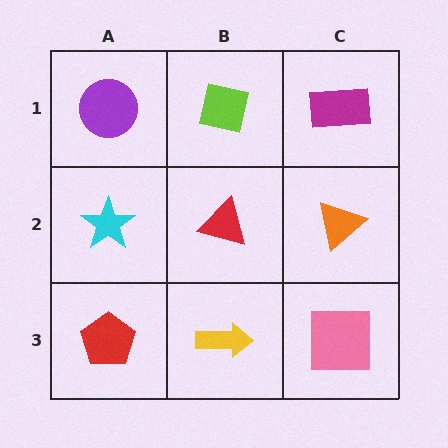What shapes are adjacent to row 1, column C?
An orange triangle (row 2, column C), a lime square (row 1, column B).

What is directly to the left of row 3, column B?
A red pentagon.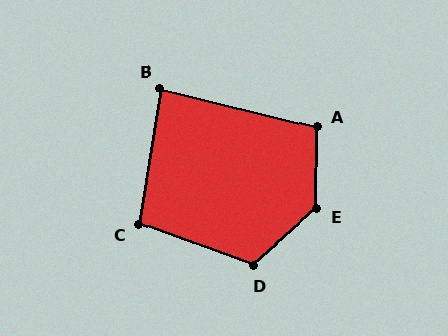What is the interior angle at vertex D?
Approximately 119 degrees (obtuse).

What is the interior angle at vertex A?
Approximately 103 degrees (obtuse).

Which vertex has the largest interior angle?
E, at approximately 131 degrees.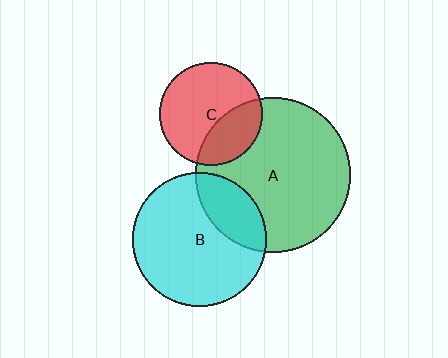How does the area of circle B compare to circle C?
Approximately 1.7 times.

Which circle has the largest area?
Circle A (green).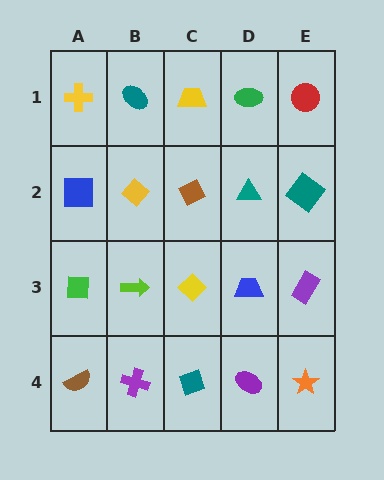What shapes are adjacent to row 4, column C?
A yellow diamond (row 3, column C), a purple cross (row 4, column B), a purple ellipse (row 4, column D).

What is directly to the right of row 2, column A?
A yellow diamond.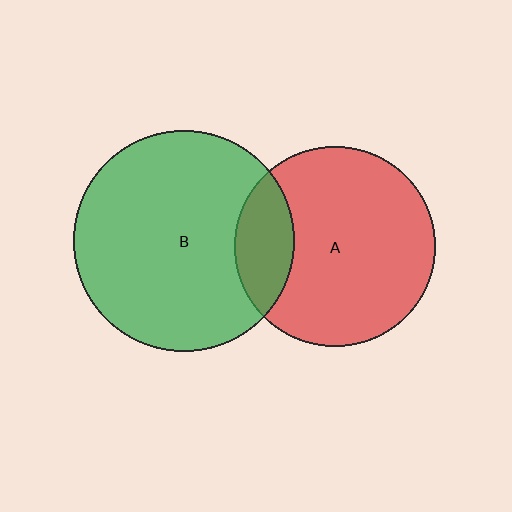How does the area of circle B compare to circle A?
Approximately 1.2 times.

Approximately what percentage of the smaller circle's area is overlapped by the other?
Approximately 20%.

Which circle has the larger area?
Circle B (green).